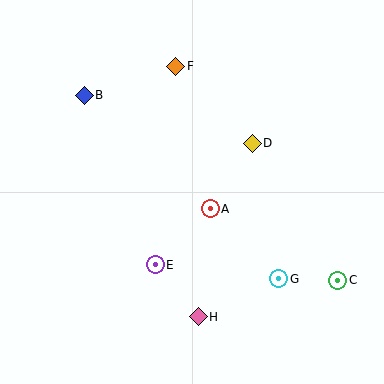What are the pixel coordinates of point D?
Point D is at (252, 143).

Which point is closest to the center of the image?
Point A at (210, 209) is closest to the center.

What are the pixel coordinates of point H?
Point H is at (198, 317).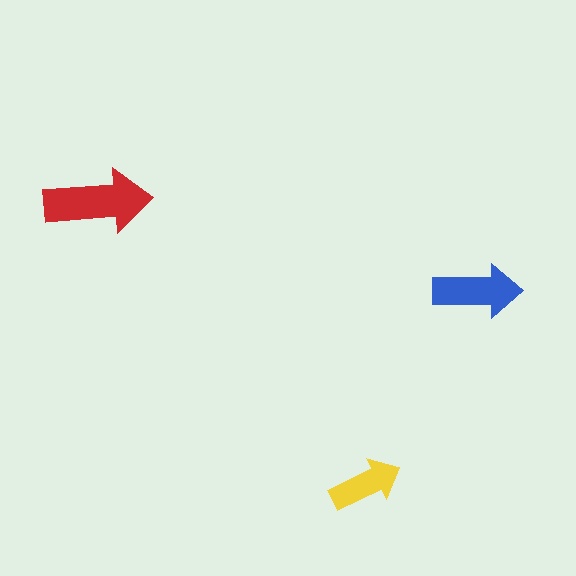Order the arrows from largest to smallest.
the red one, the blue one, the yellow one.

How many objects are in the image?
There are 3 objects in the image.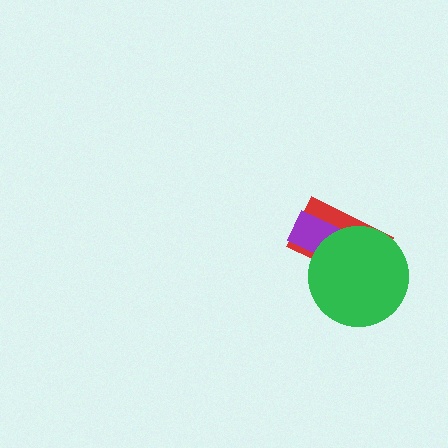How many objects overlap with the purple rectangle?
2 objects overlap with the purple rectangle.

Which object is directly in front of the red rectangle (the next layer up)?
The purple rectangle is directly in front of the red rectangle.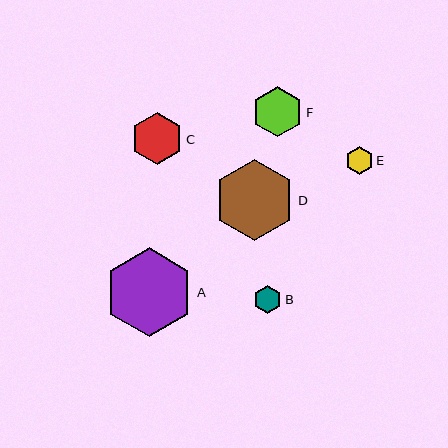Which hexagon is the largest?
Hexagon A is the largest with a size of approximately 89 pixels.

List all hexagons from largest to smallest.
From largest to smallest: A, D, C, F, B, E.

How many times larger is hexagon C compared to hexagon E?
Hexagon C is approximately 1.9 times the size of hexagon E.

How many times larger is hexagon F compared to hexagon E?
Hexagon F is approximately 1.8 times the size of hexagon E.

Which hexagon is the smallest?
Hexagon E is the smallest with a size of approximately 28 pixels.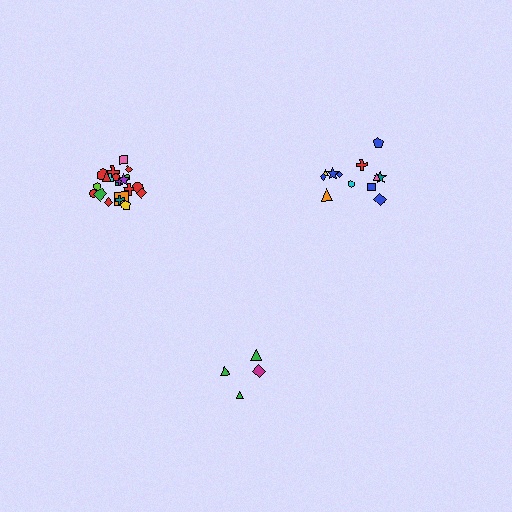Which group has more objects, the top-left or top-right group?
The top-left group.